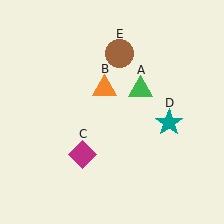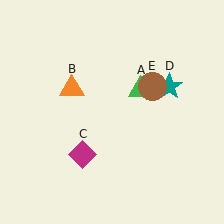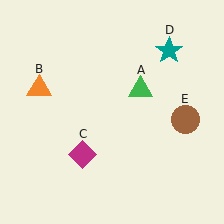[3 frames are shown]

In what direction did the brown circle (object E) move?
The brown circle (object E) moved down and to the right.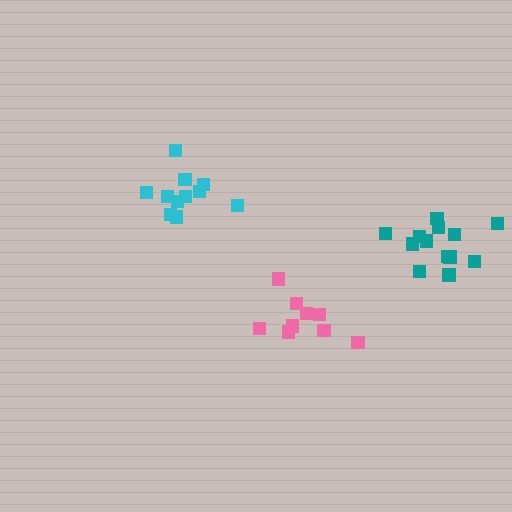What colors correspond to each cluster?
The clusters are colored: cyan, teal, pink.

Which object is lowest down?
The pink cluster is bottommost.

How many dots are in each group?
Group 1: 11 dots, Group 2: 13 dots, Group 3: 9 dots (33 total).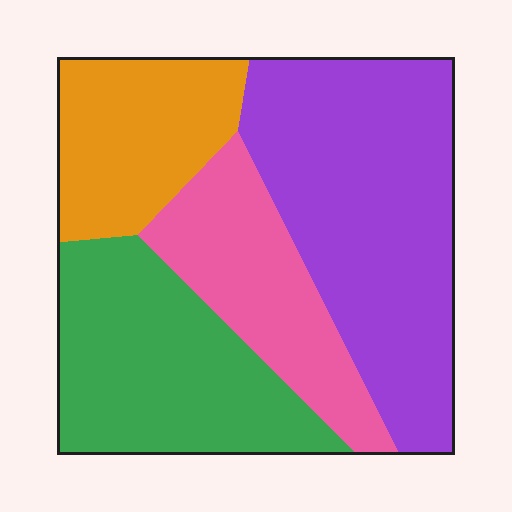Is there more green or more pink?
Green.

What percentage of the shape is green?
Green covers 26% of the shape.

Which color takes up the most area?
Purple, at roughly 40%.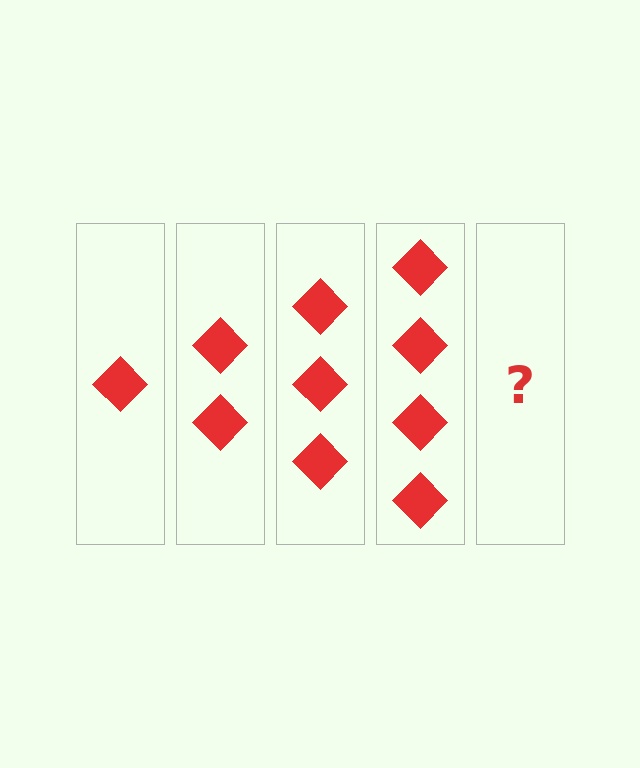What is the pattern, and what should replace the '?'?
The pattern is that each step adds one more diamond. The '?' should be 5 diamonds.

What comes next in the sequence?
The next element should be 5 diamonds.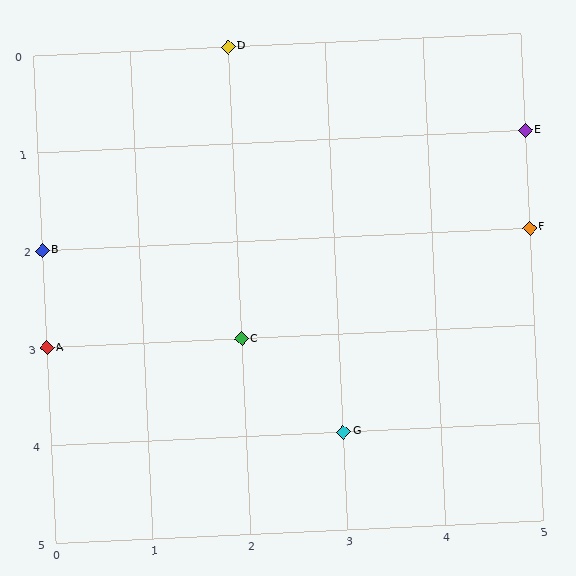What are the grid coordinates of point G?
Point G is at grid coordinates (3, 4).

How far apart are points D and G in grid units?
Points D and G are 1 column and 4 rows apart (about 4.1 grid units diagonally).